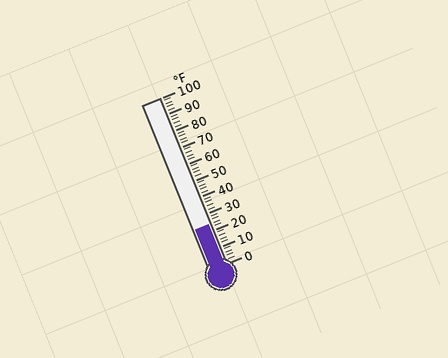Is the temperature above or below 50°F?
The temperature is below 50°F.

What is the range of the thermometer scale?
The thermometer scale ranges from 0°F to 100°F.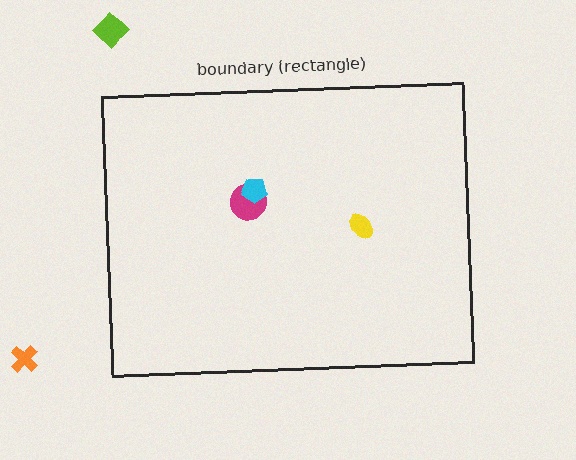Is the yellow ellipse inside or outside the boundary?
Inside.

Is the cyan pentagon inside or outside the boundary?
Inside.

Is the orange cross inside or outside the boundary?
Outside.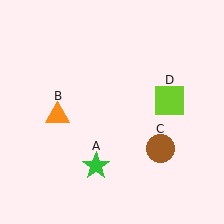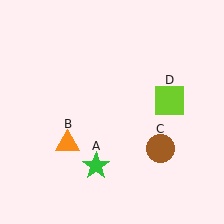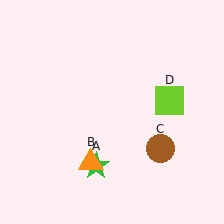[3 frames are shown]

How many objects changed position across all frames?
1 object changed position: orange triangle (object B).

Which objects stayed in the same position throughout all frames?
Green star (object A) and brown circle (object C) and lime square (object D) remained stationary.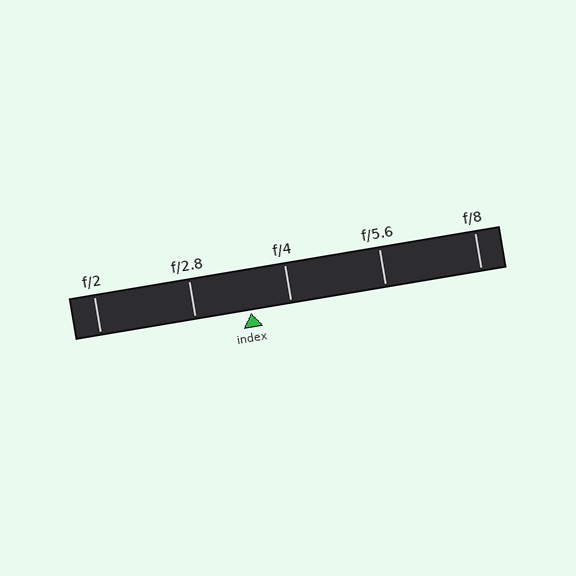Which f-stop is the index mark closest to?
The index mark is closest to f/4.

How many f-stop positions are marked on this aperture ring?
There are 5 f-stop positions marked.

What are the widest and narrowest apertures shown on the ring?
The widest aperture shown is f/2 and the narrowest is f/8.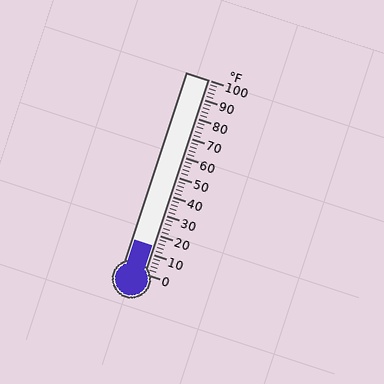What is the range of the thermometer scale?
The thermometer scale ranges from 0°F to 100°F.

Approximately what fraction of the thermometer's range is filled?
The thermometer is filled to approximately 15% of its range.